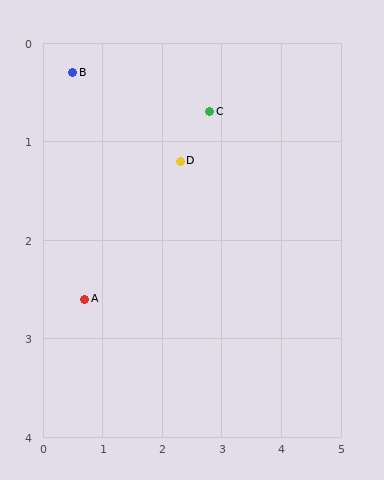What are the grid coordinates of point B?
Point B is at approximately (0.5, 0.3).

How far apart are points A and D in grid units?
Points A and D are about 2.1 grid units apart.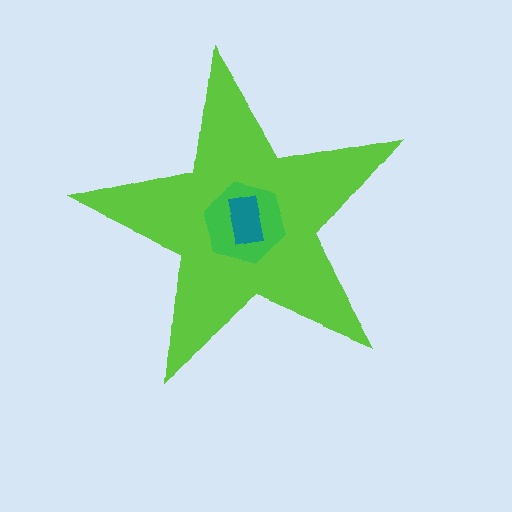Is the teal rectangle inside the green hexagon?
Yes.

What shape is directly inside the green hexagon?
The teal rectangle.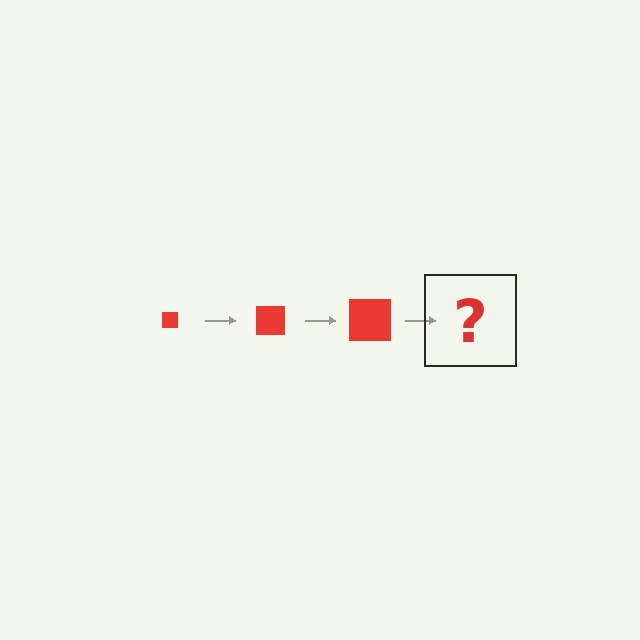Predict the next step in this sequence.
The next step is a red square, larger than the previous one.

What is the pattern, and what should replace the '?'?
The pattern is that the square gets progressively larger each step. The '?' should be a red square, larger than the previous one.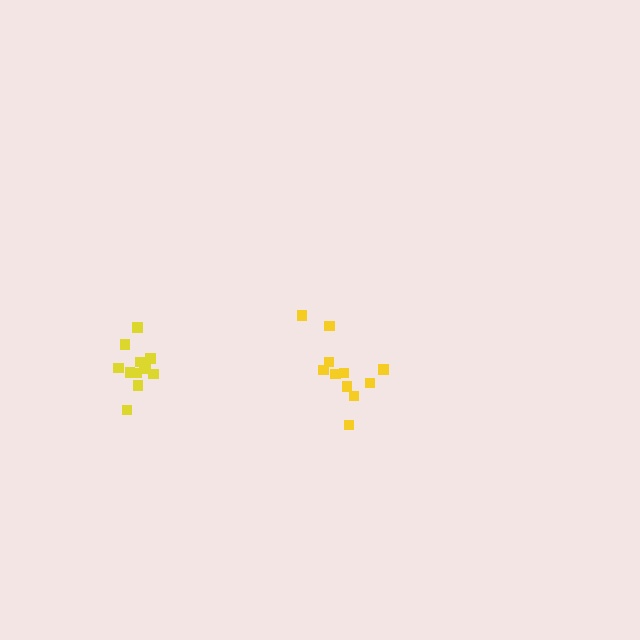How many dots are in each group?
Group 1: 12 dots, Group 2: 11 dots (23 total).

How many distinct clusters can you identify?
There are 2 distinct clusters.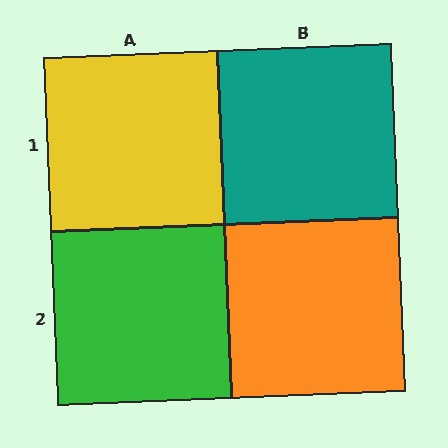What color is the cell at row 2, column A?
Green.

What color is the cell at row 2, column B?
Orange.